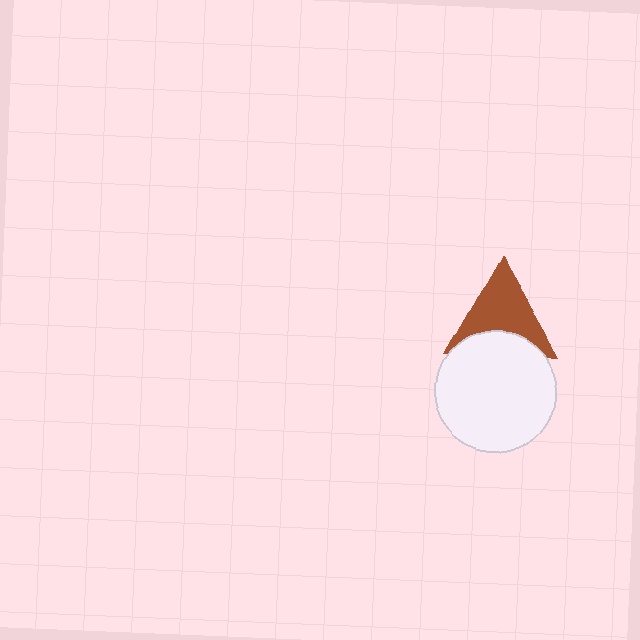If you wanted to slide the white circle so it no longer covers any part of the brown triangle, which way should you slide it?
Slide it down — that is the most direct way to separate the two shapes.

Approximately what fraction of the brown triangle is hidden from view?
Roughly 32% of the brown triangle is hidden behind the white circle.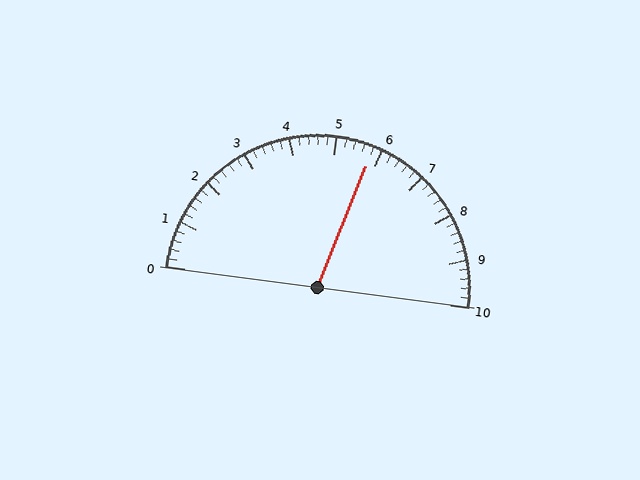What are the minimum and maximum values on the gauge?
The gauge ranges from 0 to 10.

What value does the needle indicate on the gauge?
The needle indicates approximately 5.8.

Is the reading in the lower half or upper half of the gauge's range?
The reading is in the upper half of the range (0 to 10).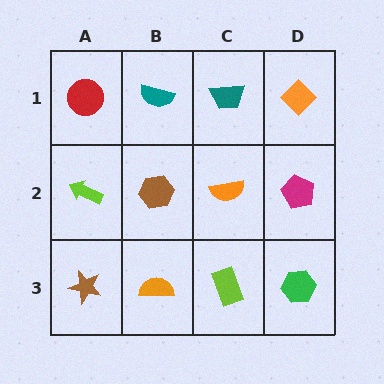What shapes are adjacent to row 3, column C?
An orange semicircle (row 2, column C), an orange semicircle (row 3, column B), a green hexagon (row 3, column D).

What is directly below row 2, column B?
An orange semicircle.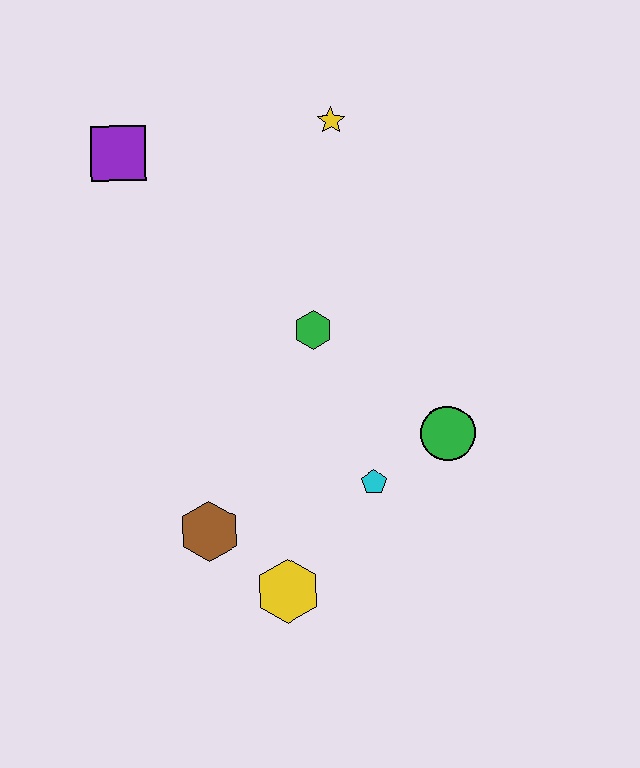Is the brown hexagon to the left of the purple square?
No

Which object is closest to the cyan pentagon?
The green circle is closest to the cyan pentagon.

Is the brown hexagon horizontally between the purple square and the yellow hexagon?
Yes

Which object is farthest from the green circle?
The purple square is farthest from the green circle.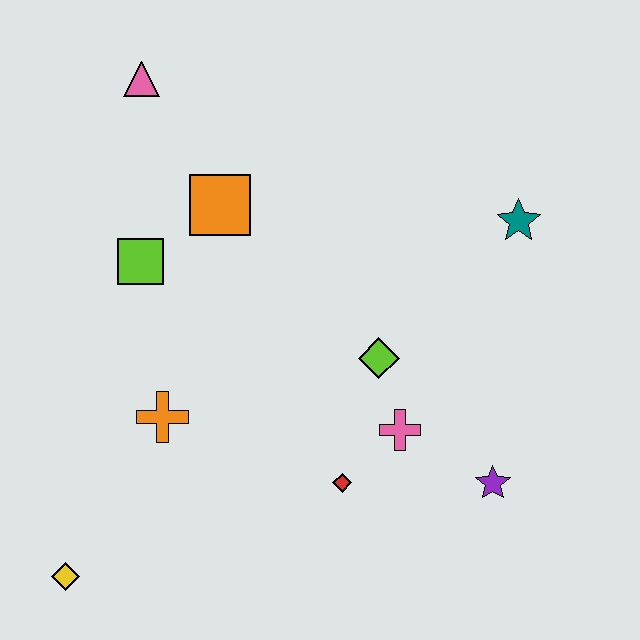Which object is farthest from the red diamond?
The pink triangle is farthest from the red diamond.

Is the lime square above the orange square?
No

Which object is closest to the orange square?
The lime square is closest to the orange square.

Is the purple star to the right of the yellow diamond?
Yes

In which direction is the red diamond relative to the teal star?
The red diamond is below the teal star.